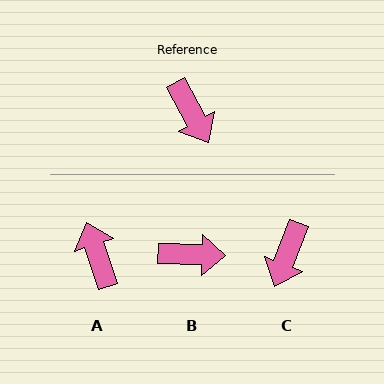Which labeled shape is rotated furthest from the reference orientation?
A, about 170 degrees away.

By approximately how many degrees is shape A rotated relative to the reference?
Approximately 170 degrees counter-clockwise.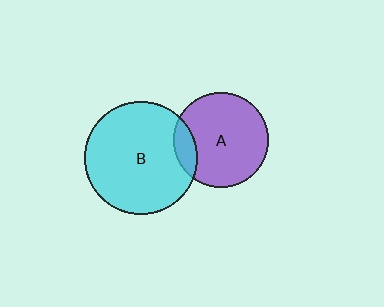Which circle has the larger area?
Circle B (cyan).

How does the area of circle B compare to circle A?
Approximately 1.4 times.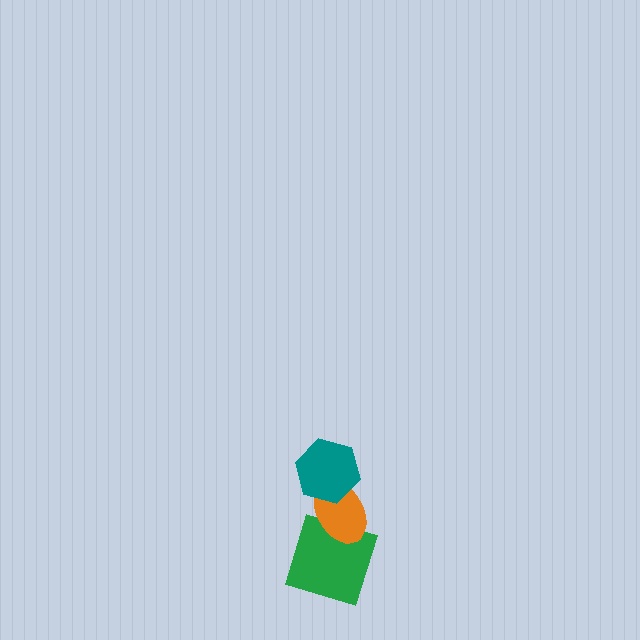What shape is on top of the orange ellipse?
The teal hexagon is on top of the orange ellipse.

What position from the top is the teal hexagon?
The teal hexagon is 1st from the top.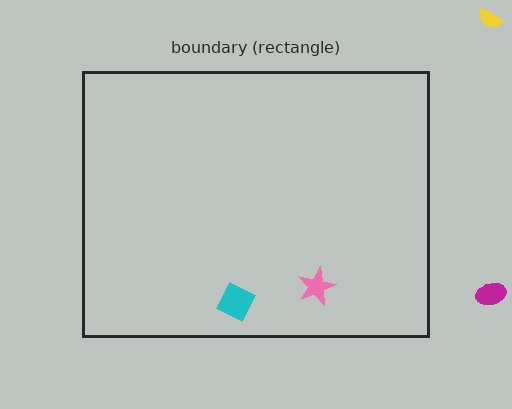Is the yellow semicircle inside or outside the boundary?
Outside.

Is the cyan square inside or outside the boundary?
Inside.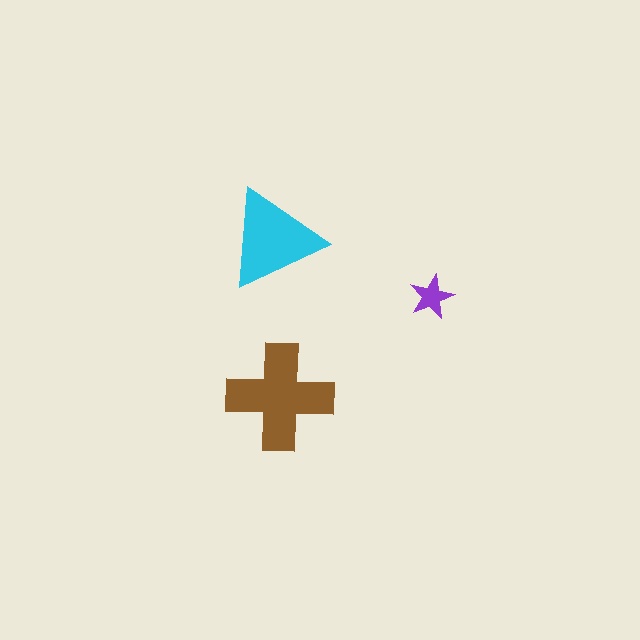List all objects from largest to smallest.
The brown cross, the cyan triangle, the purple star.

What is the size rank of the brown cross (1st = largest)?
1st.